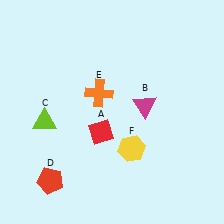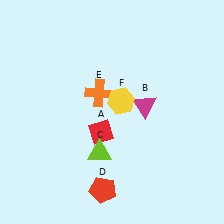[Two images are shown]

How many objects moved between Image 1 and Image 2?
3 objects moved between the two images.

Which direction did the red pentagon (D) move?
The red pentagon (D) moved right.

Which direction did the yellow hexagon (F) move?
The yellow hexagon (F) moved up.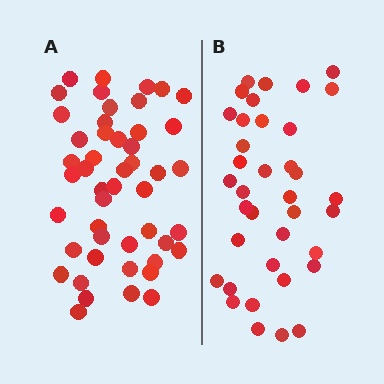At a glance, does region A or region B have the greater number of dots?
Region A (the left region) has more dots.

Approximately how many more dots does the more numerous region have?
Region A has roughly 12 or so more dots than region B.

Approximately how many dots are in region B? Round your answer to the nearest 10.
About 40 dots. (The exact count is 37, which rounds to 40.)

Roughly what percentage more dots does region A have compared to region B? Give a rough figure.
About 30% more.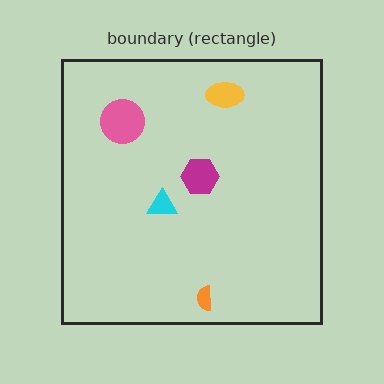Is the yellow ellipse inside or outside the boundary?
Inside.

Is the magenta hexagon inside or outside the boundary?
Inside.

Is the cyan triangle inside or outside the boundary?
Inside.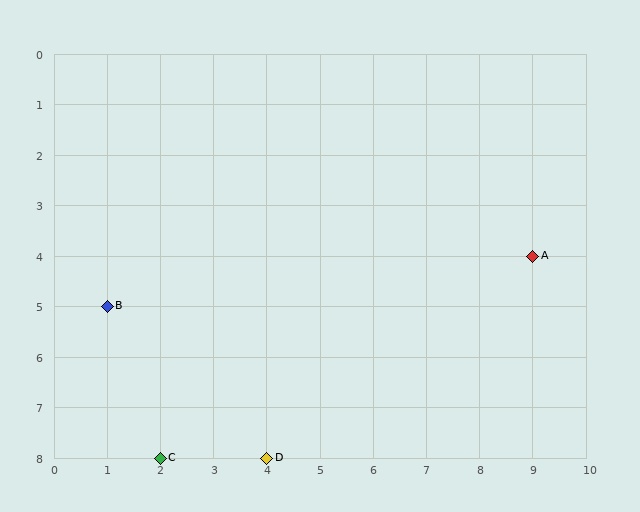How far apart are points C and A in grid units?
Points C and A are 7 columns and 4 rows apart (about 8.1 grid units diagonally).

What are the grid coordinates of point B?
Point B is at grid coordinates (1, 5).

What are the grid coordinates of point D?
Point D is at grid coordinates (4, 8).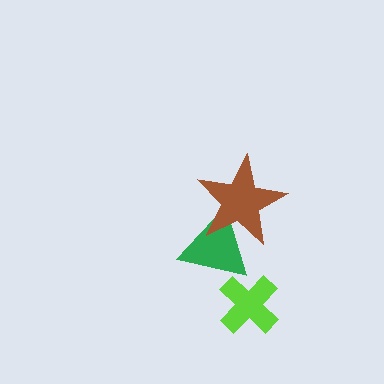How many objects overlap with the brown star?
1 object overlaps with the brown star.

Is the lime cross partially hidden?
No, no other shape covers it.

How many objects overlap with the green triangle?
1 object overlaps with the green triangle.